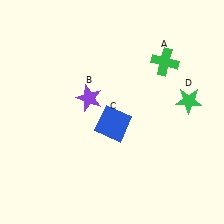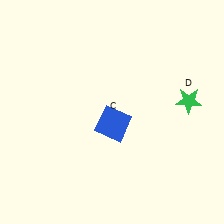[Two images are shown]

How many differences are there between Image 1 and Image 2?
There are 2 differences between the two images.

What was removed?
The green cross (A), the purple star (B) were removed in Image 2.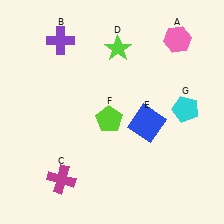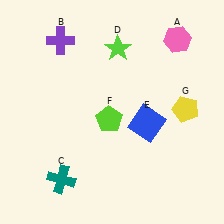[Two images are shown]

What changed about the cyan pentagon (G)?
In Image 1, G is cyan. In Image 2, it changed to yellow.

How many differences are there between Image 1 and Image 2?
There are 2 differences between the two images.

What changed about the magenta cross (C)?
In Image 1, C is magenta. In Image 2, it changed to teal.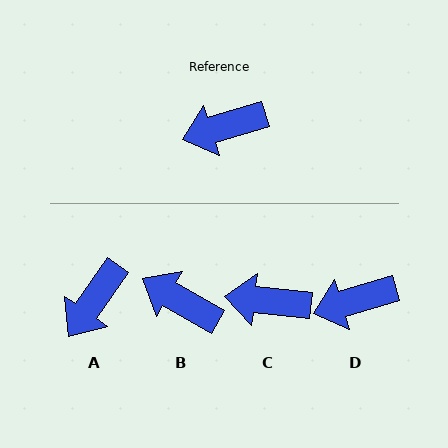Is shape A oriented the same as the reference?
No, it is off by about 38 degrees.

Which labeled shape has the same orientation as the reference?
D.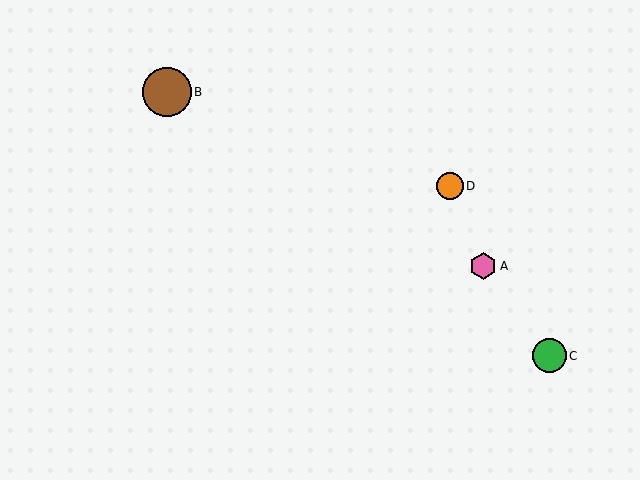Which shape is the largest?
The brown circle (labeled B) is the largest.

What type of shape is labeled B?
Shape B is a brown circle.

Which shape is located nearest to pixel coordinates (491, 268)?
The pink hexagon (labeled A) at (483, 266) is nearest to that location.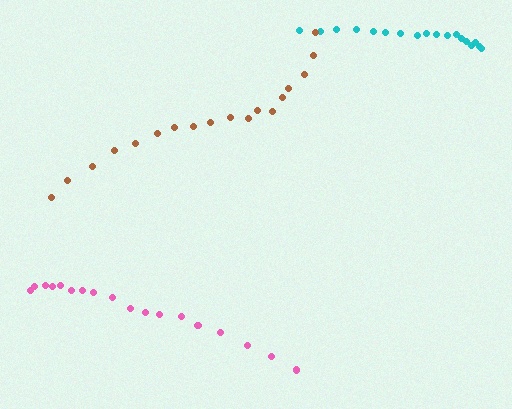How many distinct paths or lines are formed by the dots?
There are 3 distinct paths.